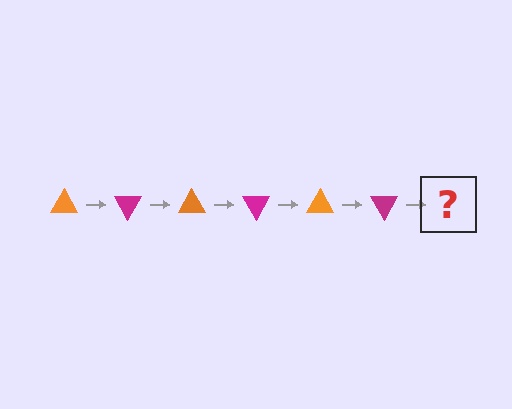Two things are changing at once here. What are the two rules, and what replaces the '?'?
The two rules are that it rotates 60 degrees each step and the color cycles through orange and magenta. The '?' should be an orange triangle, rotated 360 degrees from the start.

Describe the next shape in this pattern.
It should be an orange triangle, rotated 360 degrees from the start.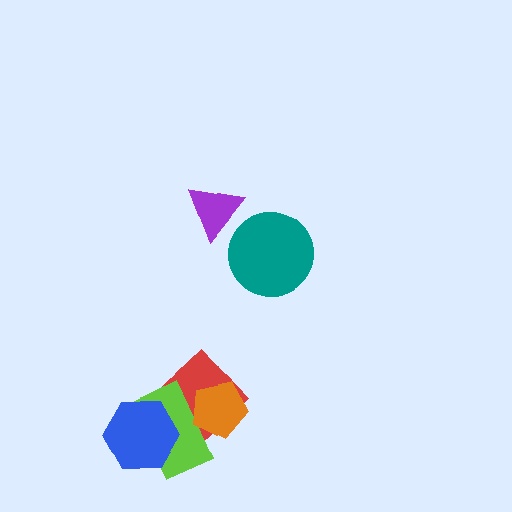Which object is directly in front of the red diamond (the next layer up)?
The lime rectangle is directly in front of the red diamond.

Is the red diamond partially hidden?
Yes, it is partially covered by another shape.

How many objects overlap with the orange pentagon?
2 objects overlap with the orange pentagon.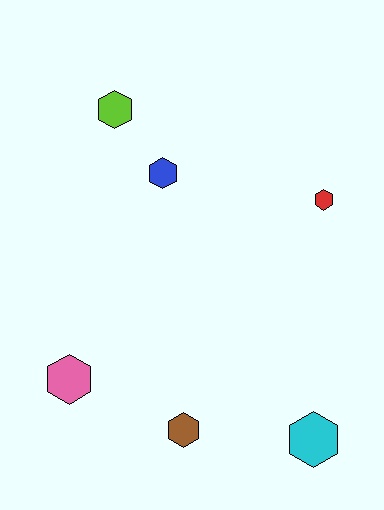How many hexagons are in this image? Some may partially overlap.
There are 6 hexagons.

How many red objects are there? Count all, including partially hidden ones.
There is 1 red object.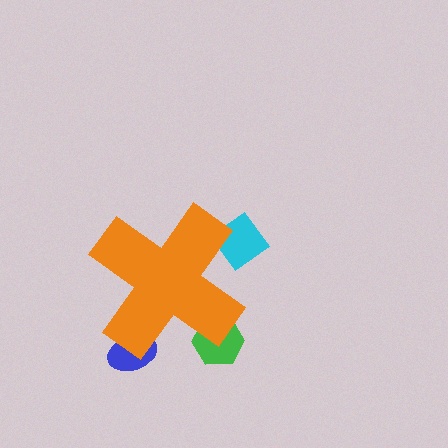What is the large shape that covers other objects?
An orange cross.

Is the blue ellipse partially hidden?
Yes, the blue ellipse is partially hidden behind the orange cross.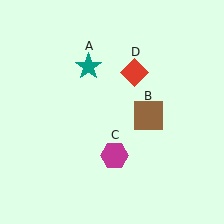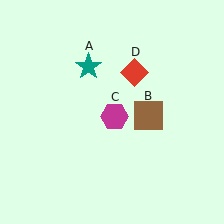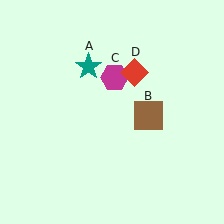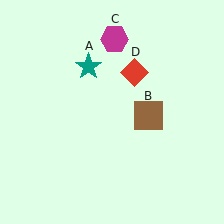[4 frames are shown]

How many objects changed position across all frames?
1 object changed position: magenta hexagon (object C).